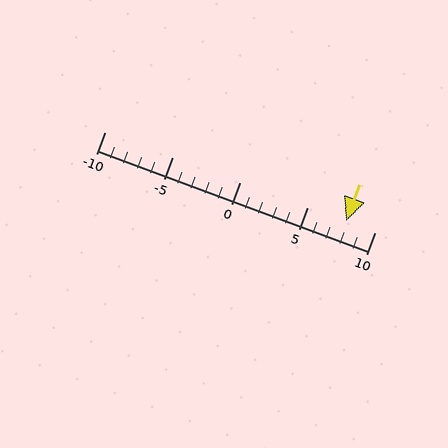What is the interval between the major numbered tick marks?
The major tick marks are spaced 5 units apart.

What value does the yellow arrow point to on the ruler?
The yellow arrow points to approximately 8.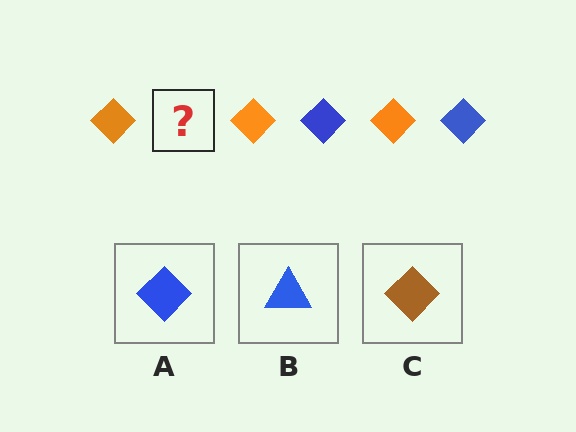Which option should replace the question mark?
Option A.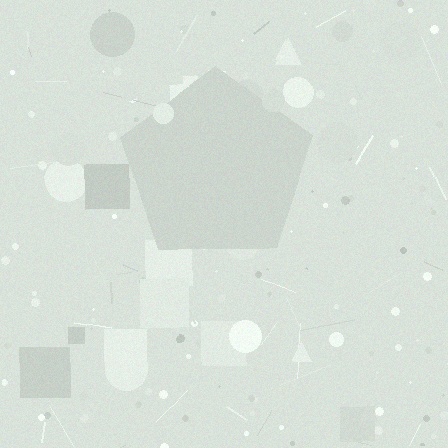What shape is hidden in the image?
A pentagon is hidden in the image.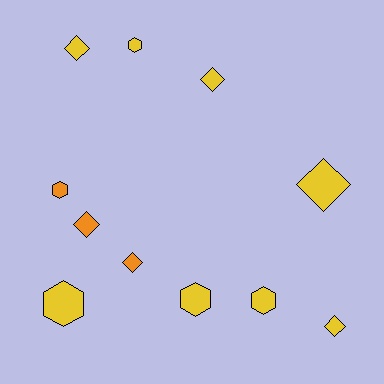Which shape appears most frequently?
Diamond, with 6 objects.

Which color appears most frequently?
Yellow, with 8 objects.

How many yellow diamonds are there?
There are 4 yellow diamonds.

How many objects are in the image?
There are 11 objects.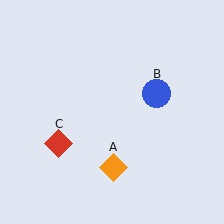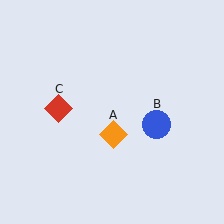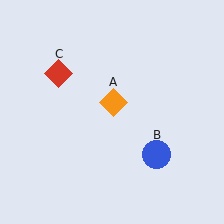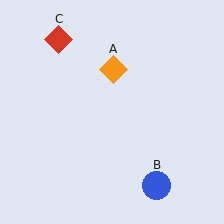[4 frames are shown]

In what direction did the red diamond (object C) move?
The red diamond (object C) moved up.